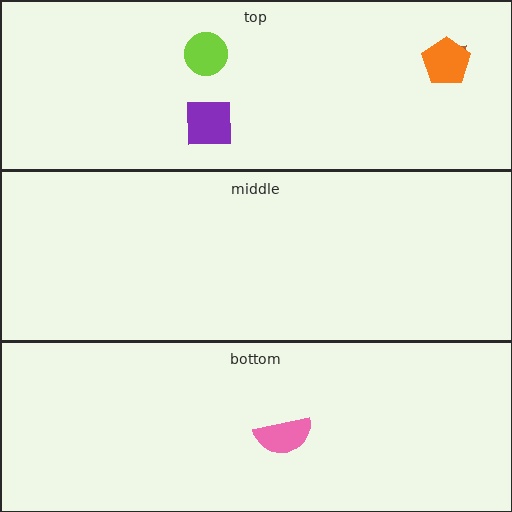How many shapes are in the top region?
4.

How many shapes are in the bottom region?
1.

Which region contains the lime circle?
The top region.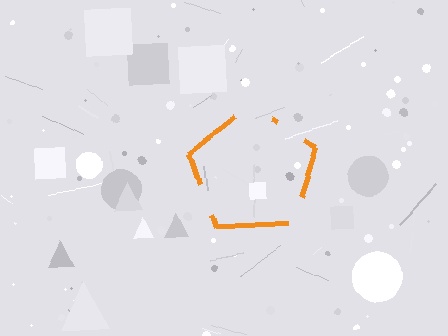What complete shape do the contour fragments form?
The contour fragments form a pentagon.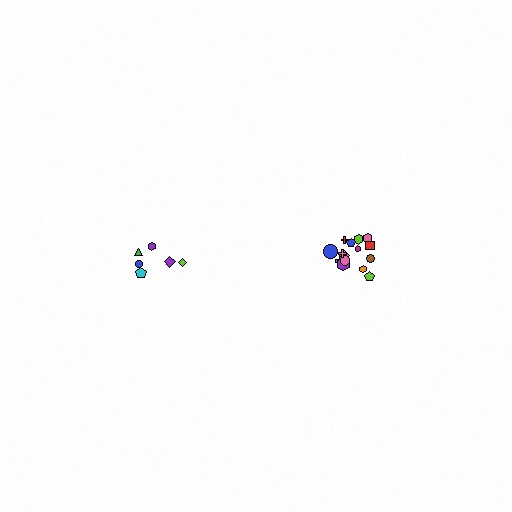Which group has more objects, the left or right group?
The right group.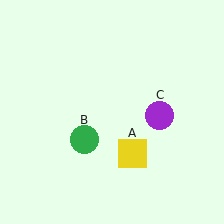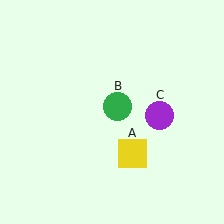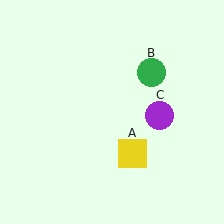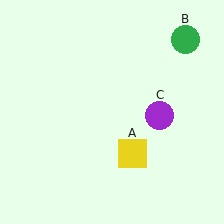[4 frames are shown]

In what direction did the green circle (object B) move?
The green circle (object B) moved up and to the right.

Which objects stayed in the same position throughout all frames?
Yellow square (object A) and purple circle (object C) remained stationary.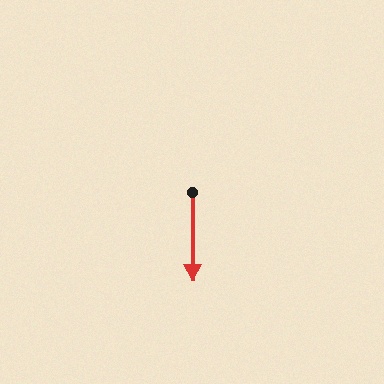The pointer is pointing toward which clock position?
Roughly 6 o'clock.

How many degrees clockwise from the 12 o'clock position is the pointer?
Approximately 180 degrees.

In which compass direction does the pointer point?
South.